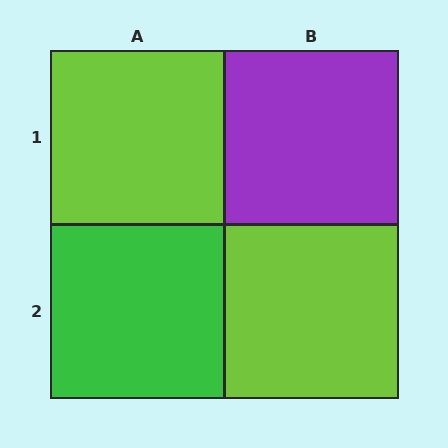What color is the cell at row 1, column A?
Lime.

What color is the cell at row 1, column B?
Purple.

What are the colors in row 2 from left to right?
Green, lime.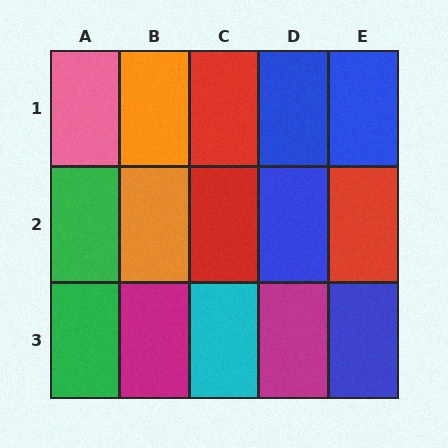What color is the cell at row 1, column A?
Pink.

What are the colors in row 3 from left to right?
Green, magenta, cyan, magenta, blue.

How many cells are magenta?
2 cells are magenta.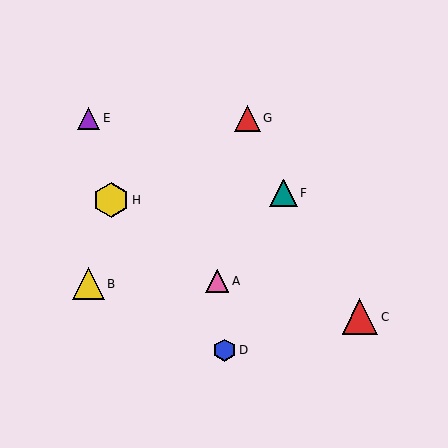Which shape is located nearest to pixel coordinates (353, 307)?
The red triangle (labeled C) at (360, 317) is nearest to that location.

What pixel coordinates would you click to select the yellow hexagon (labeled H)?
Click at (111, 200) to select the yellow hexagon H.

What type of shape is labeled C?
Shape C is a red triangle.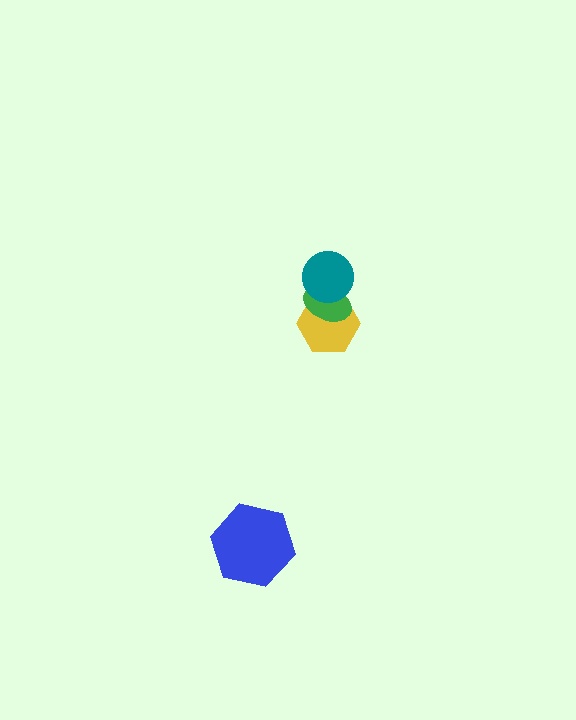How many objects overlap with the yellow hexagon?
2 objects overlap with the yellow hexagon.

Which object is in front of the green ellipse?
The teal circle is in front of the green ellipse.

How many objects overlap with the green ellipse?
2 objects overlap with the green ellipse.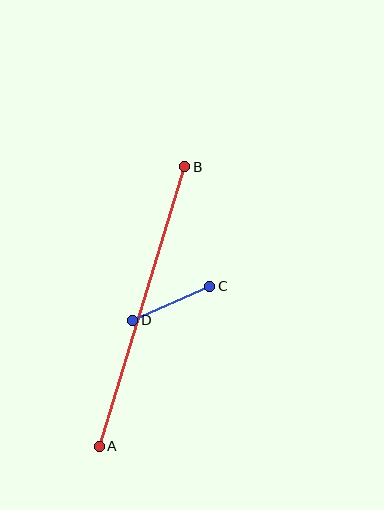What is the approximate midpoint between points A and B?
The midpoint is at approximately (142, 306) pixels.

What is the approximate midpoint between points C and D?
The midpoint is at approximately (171, 303) pixels.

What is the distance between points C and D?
The distance is approximately 84 pixels.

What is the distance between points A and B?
The distance is approximately 292 pixels.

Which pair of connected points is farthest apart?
Points A and B are farthest apart.